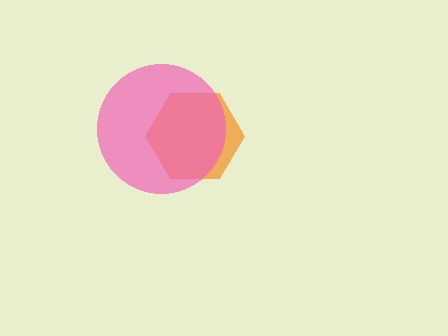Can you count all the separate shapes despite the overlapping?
Yes, there are 2 separate shapes.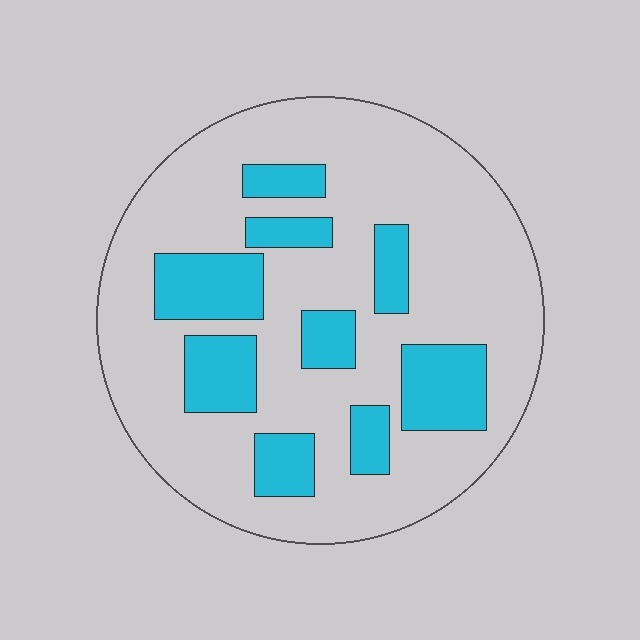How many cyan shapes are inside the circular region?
9.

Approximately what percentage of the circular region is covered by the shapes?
Approximately 25%.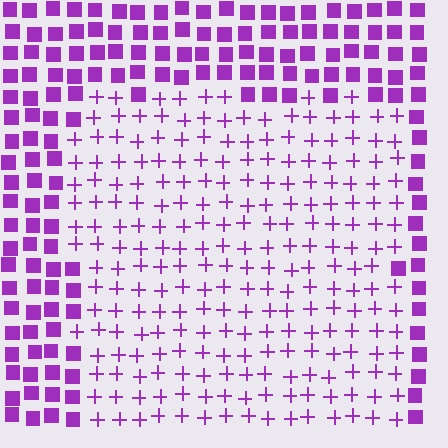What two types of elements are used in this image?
The image uses plus signs inside the rectangle region and squares outside it.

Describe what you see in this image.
The image is filled with small purple elements arranged in a uniform grid. A rectangle-shaped region contains plus signs, while the surrounding area contains squares. The boundary is defined purely by the change in element shape.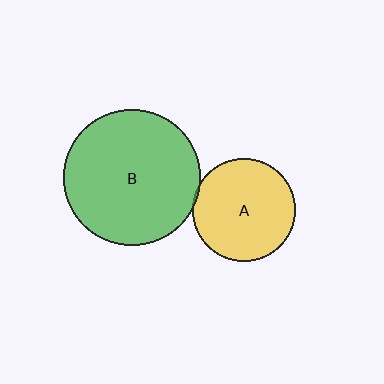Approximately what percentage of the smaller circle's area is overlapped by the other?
Approximately 5%.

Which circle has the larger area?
Circle B (green).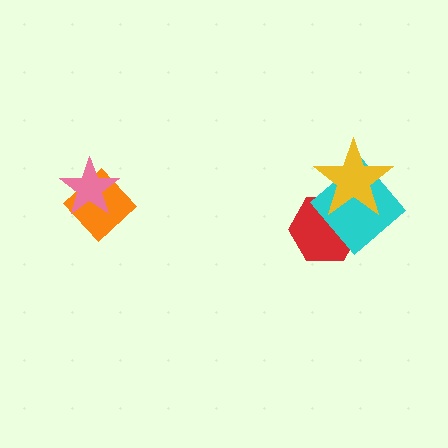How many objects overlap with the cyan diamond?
2 objects overlap with the cyan diamond.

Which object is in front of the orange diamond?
The pink star is in front of the orange diamond.